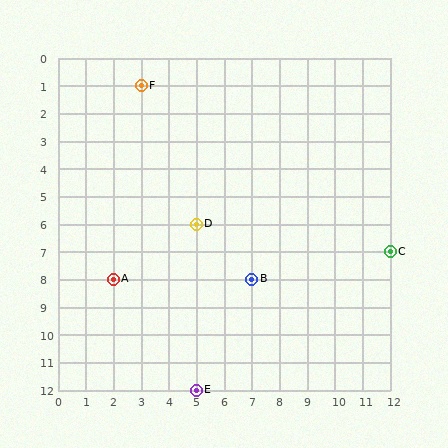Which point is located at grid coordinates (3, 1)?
Point F is at (3, 1).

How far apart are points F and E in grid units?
Points F and E are 2 columns and 11 rows apart (about 11.2 grid units diagonally).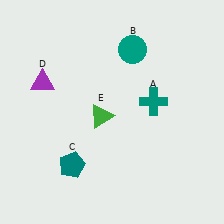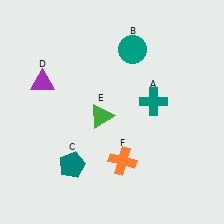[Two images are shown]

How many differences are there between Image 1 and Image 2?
There is 1 difference between the two images.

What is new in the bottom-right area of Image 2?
An orange cross (F) was added in the bottom-right area of Image 2.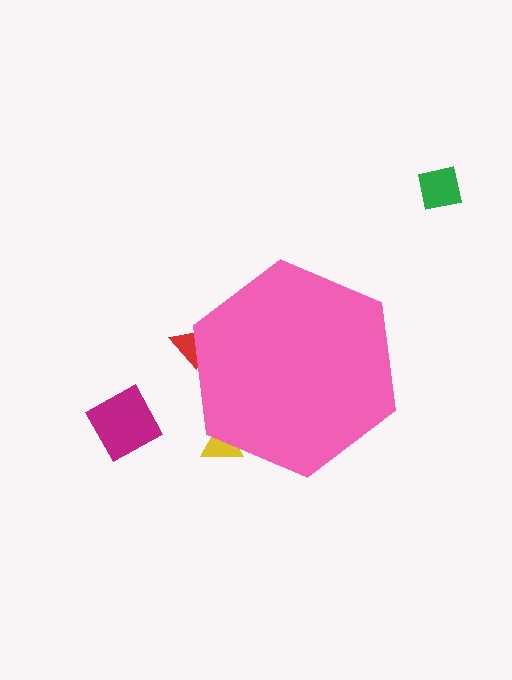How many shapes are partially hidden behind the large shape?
2 shapes are partially hidden.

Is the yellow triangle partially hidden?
Yes, the yellow triangle is partially hidden behind the pink hexagon.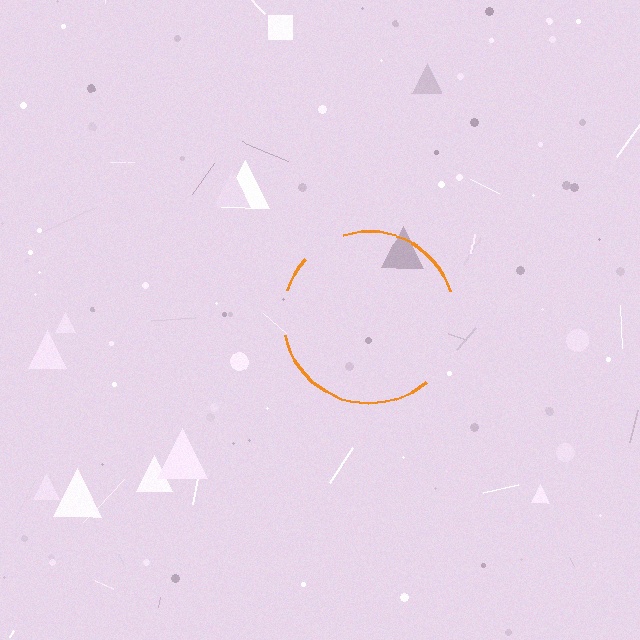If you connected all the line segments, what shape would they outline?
They would outline a circle.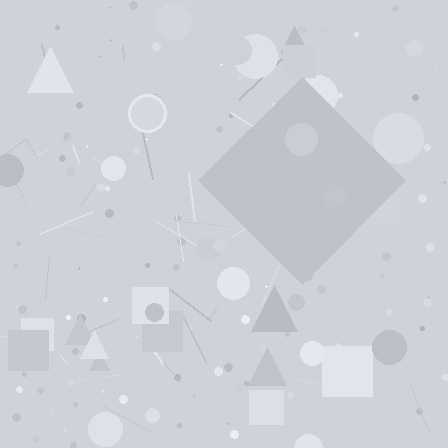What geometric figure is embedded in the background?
A diamond is embedded in the background.